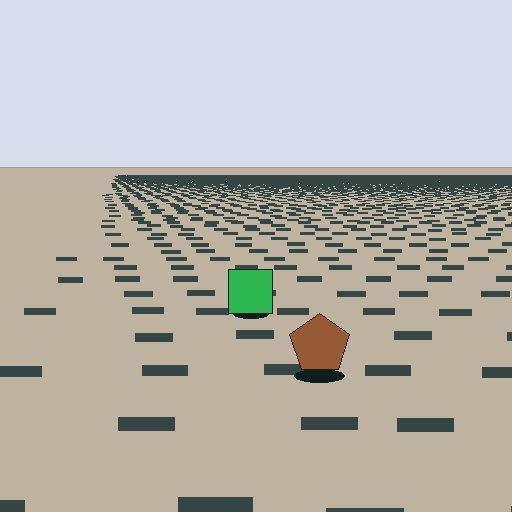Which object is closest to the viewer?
The brown pentagon is closest. The texture marks near it are larger and more spread out.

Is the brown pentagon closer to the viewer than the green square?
Yes. The brown pentagon is closer — you can tell from the texture gradient: the ground texture is coarser near it.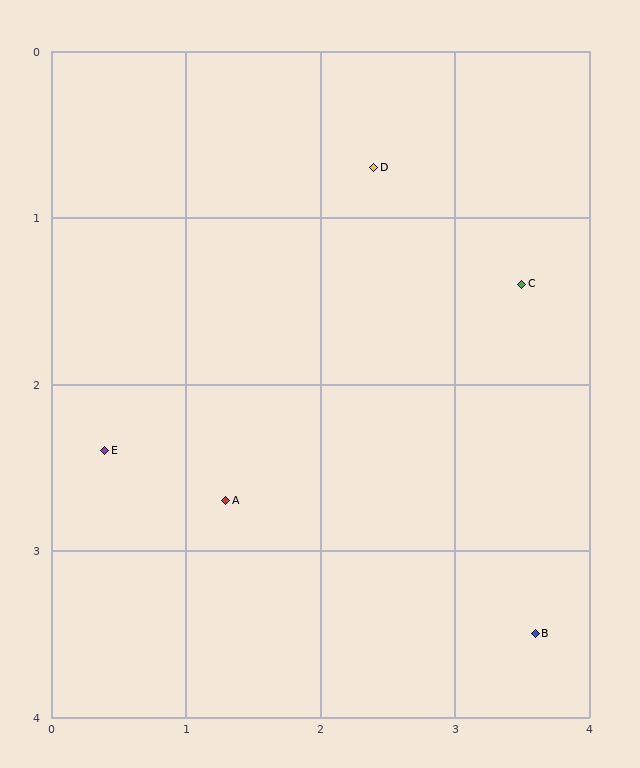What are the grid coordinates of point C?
Point C is at approximately (3.5, 1.4).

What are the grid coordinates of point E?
Point E is at approximately (0.4, 2.4).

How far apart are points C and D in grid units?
Points C and D are about 1.3 grid units apart.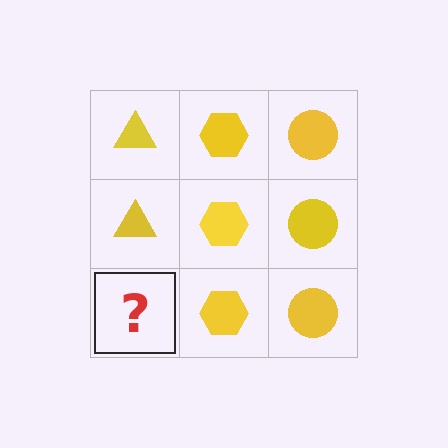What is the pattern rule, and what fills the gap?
The rule is that each column has a consistent shape. The gap should be filled with a yellow triangle.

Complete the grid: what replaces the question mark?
The question mark should be replaced with a yellow triangle.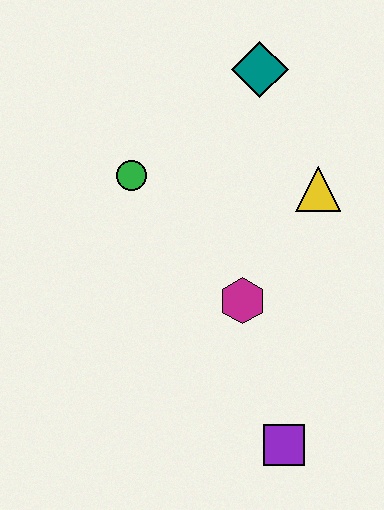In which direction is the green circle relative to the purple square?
The green circle is above the purple square.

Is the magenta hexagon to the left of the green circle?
No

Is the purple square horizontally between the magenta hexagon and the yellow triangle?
Yes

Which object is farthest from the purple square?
The teal diamond is farthest from the purple square.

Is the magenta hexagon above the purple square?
Yes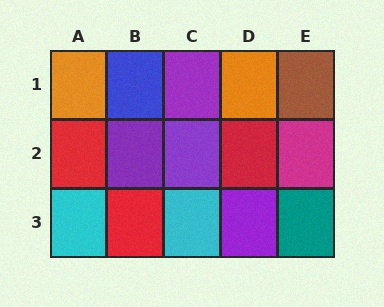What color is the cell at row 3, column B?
Red.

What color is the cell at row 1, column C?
Purple.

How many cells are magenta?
1 cell is magenta.